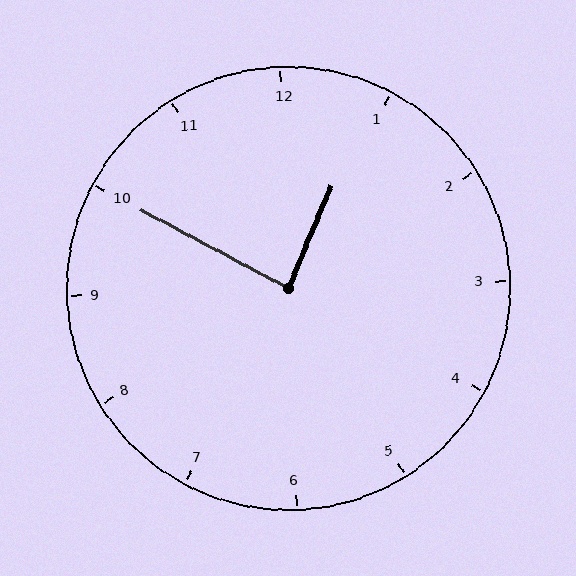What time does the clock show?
12:50.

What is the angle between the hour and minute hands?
Approximately 85 degrees.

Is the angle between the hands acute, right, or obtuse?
It is right.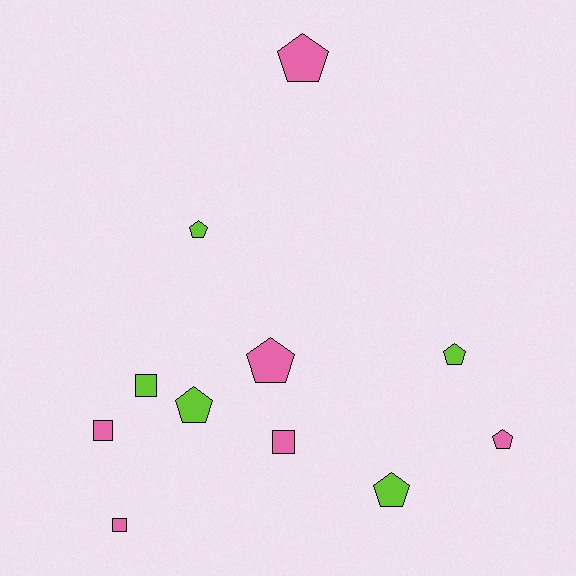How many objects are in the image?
There are 11 objects.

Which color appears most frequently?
Pink, with 6 objects.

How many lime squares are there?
There is 1 lime square.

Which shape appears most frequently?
Pentagon, with 7 objects.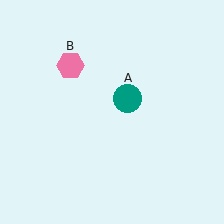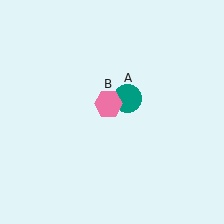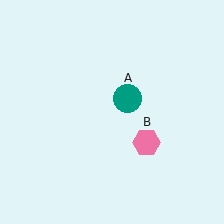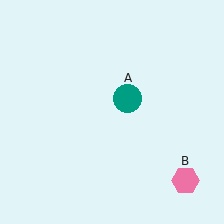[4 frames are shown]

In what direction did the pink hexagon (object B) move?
The pink hexagon (object B) moved down and to the right.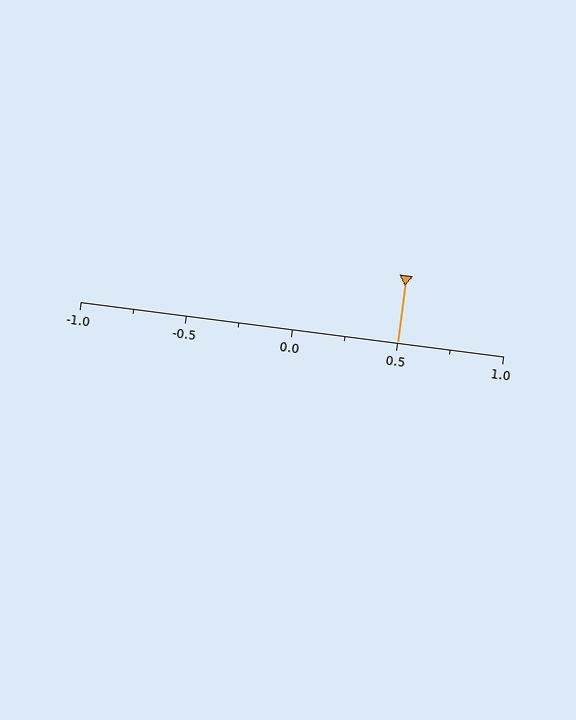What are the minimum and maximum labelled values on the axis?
The axis runs from -1.0 to 1.0.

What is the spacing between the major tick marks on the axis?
The major ticks are spaced 0.5 apart.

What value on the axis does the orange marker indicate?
The marker indicates approximately 0.5.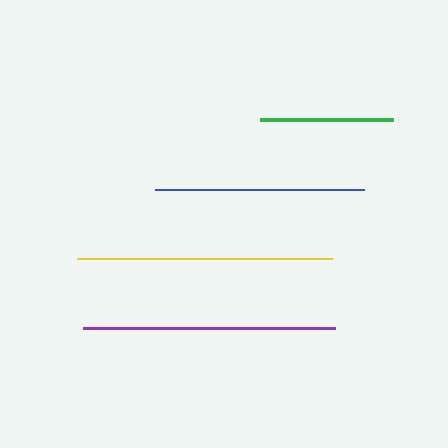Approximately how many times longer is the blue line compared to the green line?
The blue line is approximately 1.6 times the length of the green line.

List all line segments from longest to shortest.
From longest to shortest: yellow, purple, blue, green.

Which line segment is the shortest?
The green line is the shortest at approximately 133 pixels.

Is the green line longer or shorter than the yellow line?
The yellow line is longer than the green line.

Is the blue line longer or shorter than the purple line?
The purple line is longer than the blue line.